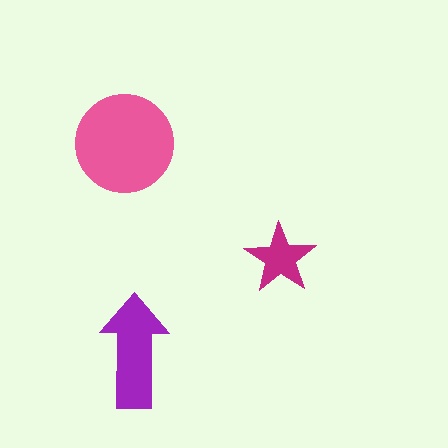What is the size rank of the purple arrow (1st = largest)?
2nd.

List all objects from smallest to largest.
The magenta star, the purple arrow, the pink circle.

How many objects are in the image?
There are 3 objects in the image.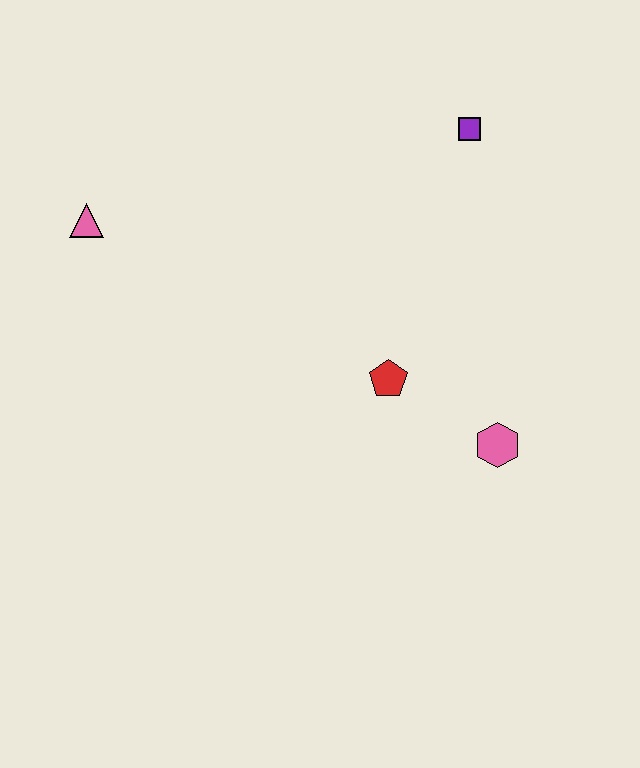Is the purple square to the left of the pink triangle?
No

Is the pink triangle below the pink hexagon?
No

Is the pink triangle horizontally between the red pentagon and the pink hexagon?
No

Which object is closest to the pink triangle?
The red pentagon is closest to the pink triangle.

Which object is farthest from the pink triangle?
The pink hexagon is farthest from the pink triangle.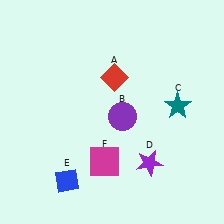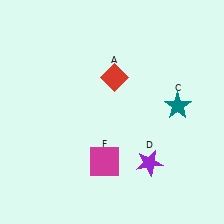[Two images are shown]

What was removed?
The purple circle (B), the blue diamond (E) were removed in Image 2.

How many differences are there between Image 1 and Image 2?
There are 2 differences between the two images.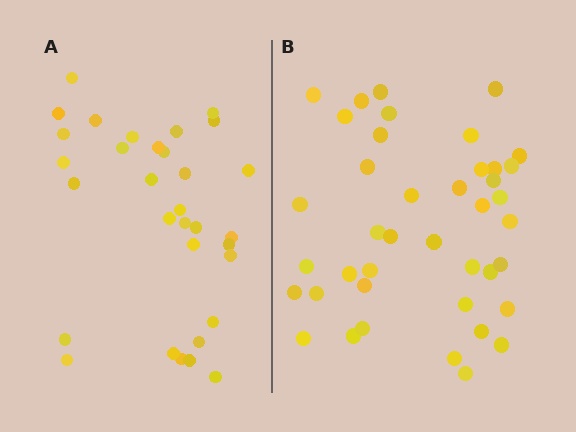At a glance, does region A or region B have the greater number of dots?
Region B (the right region) has more dots.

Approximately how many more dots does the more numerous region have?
Region B has roughly 8 or so more dots than region A.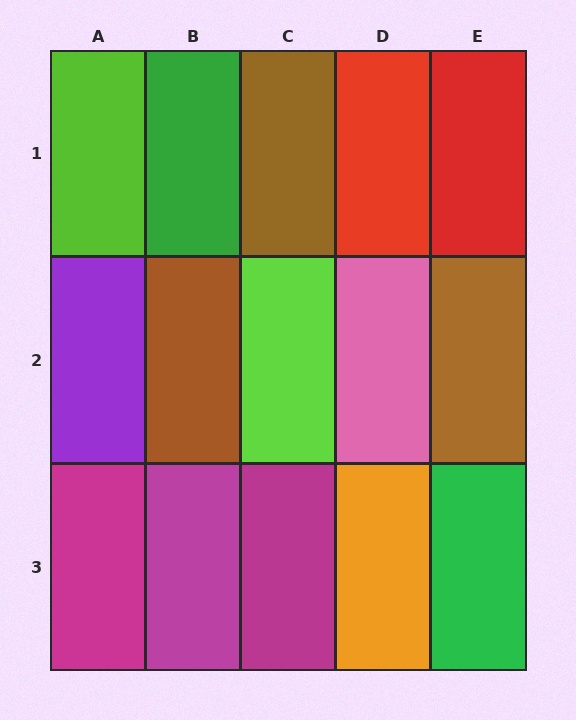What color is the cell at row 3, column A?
Magenta.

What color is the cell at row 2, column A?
Purple.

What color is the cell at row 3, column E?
Green.